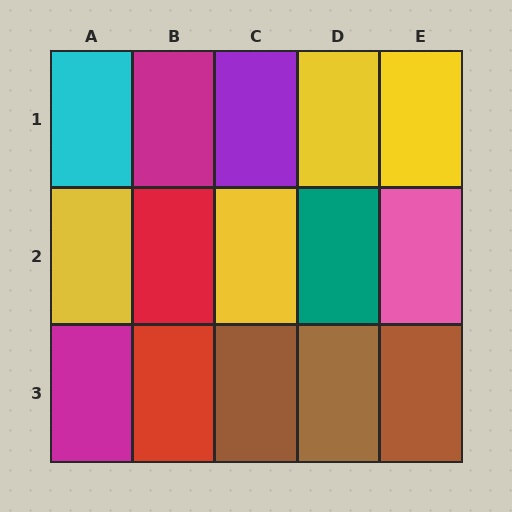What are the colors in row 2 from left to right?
Yellow, red, yellow, teal, pink.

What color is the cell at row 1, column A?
Cyan.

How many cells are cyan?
1 cell is cyan.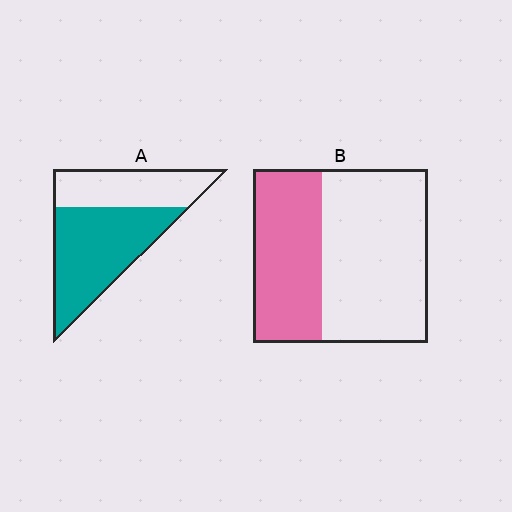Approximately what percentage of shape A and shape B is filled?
A is approximately 60% and B is approximately 40%.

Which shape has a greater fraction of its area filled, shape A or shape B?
Shape A.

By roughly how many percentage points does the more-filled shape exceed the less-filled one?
By roughly 20 percentage points (A over B).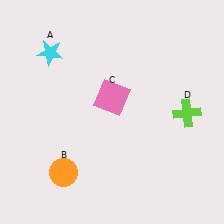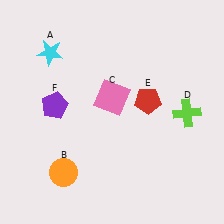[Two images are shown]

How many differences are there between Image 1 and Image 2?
There are 2 differences between the two images.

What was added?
A red pentagon (E), a purple pentagon (F) were added in Image 2.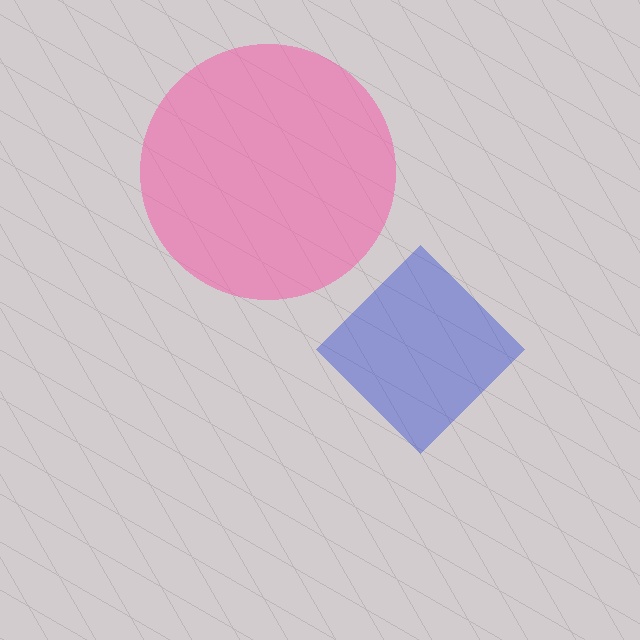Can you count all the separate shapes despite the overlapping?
Yes, there are 2 separate shapes.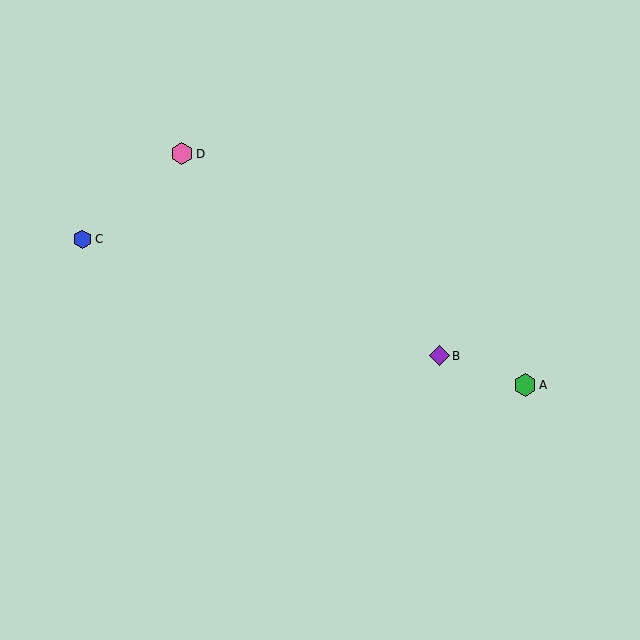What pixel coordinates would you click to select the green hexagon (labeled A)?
Click at (525, 385) to select the green hexagon A.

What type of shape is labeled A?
Shape A is a green hexagon.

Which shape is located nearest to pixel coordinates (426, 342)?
The purple diamond (labeled B) at (439, 356) is nearest to that location.